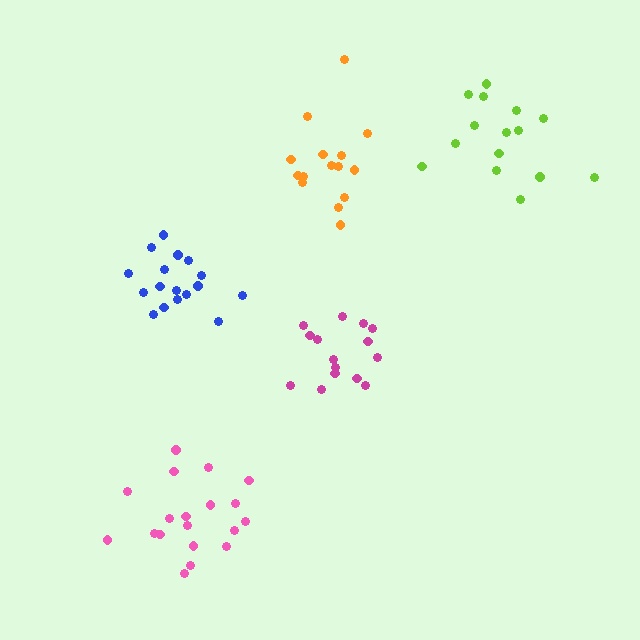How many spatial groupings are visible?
There are 5 spatial groupings.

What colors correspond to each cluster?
The clusters are colored: pink, magenta, blue, lime, orange.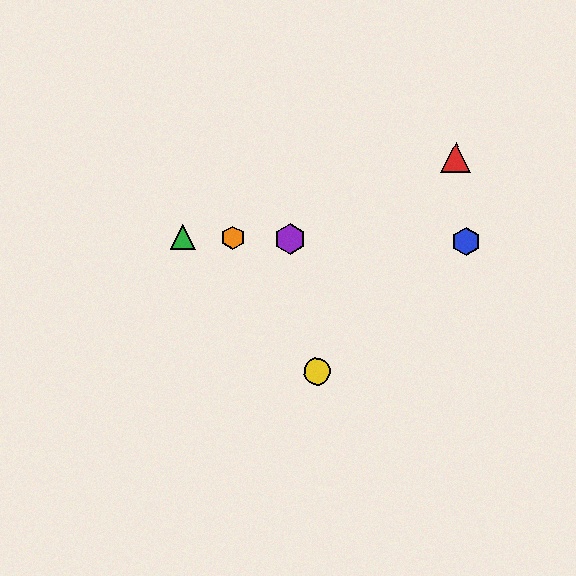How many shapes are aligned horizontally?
4 shapes (the blue hexagon, the green triangle, the purple hexagon, the orange hexagon) are aligned horizontally.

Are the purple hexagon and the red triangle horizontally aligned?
No, the purple hexagon is at y≈239 and the red triangle is at y≈157.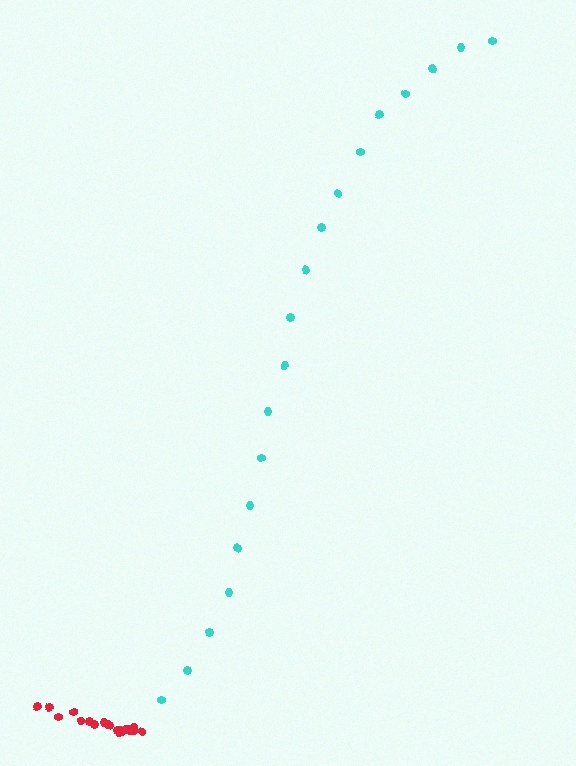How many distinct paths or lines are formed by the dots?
There are 2 distinct paths.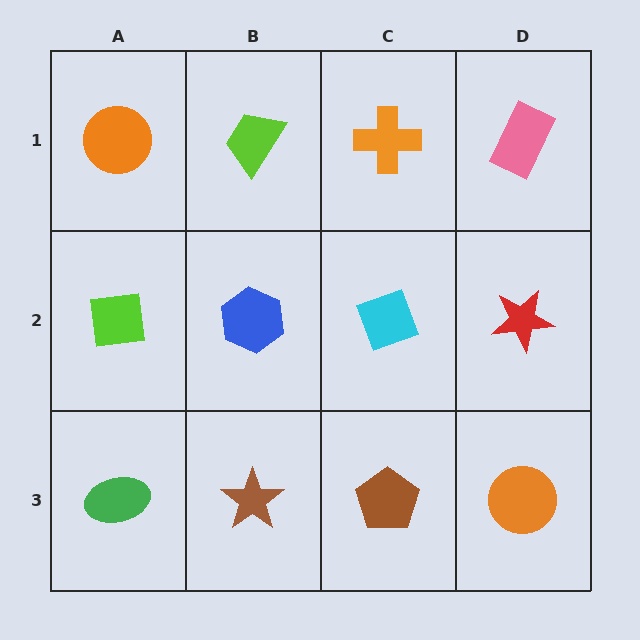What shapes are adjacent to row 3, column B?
A blue hexagon (row 2, column B), a green ellipse (row 3, column A), a brown pentagon (row 3, column C).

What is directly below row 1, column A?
A lime square.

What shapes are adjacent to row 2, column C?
An orange cross (row 1, column C), a brown pentagon (row 3, column C), a blue hexagon (row 2, column B), a red star (row 2, column D).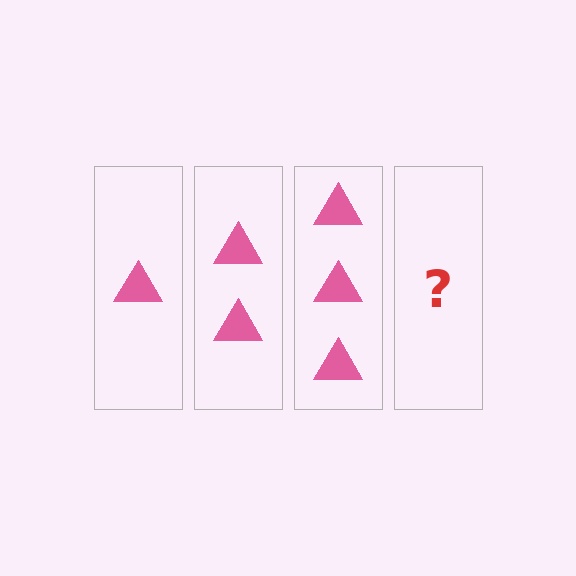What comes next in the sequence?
The next element should be 4 triangles.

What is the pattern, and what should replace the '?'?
The pattern is that each step adds one more triangle. The '?' should be 4 triangles.